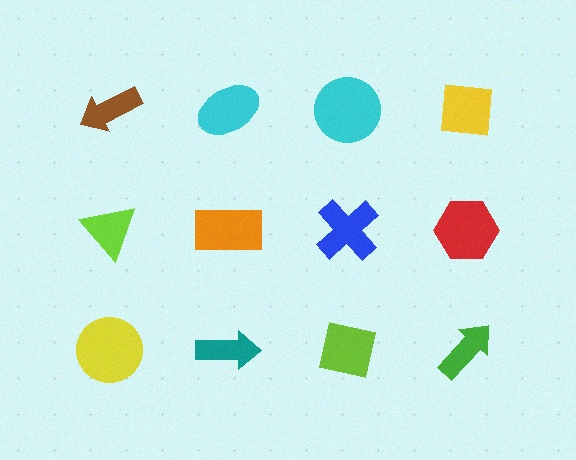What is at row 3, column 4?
A green arrow.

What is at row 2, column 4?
A red hexagon.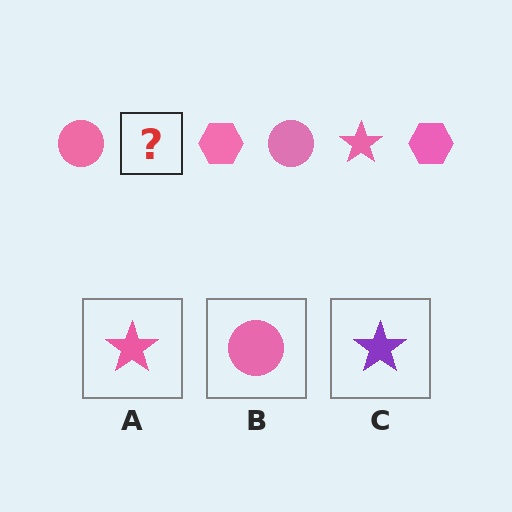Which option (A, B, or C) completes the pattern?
A.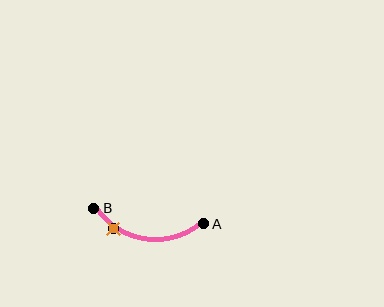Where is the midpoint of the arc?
The arc midpoint is the point on the curve farthest from the straight line joining A and B. It sits below that line.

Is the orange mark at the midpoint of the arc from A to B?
No. The orange mark lies on the arc but is closer to endpoint B. The arc midpoint would be at the point on the curve equidistant along the arc from both A and B.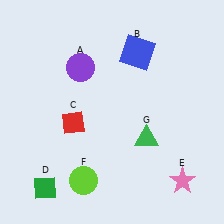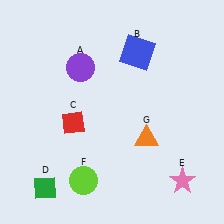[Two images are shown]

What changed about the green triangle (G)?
In Image 1, G is green. In Image 2, it changed to orange.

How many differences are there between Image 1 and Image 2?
There is 1 difference between the two images.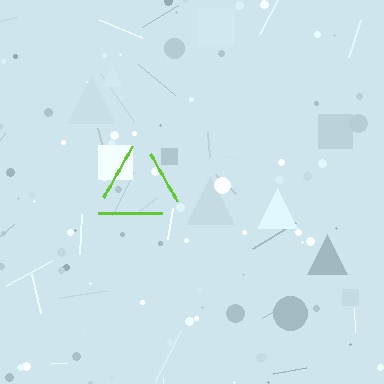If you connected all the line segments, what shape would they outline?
They would outline a triangle.